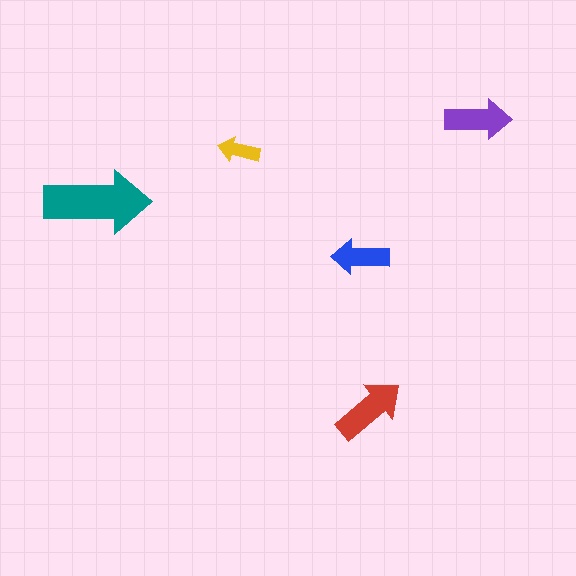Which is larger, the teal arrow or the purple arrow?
The teal one.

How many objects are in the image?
There are 5 objects in the image.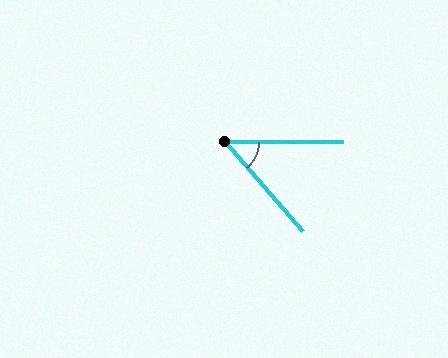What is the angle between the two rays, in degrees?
Approximately 49 degrees.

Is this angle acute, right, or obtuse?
It is acute.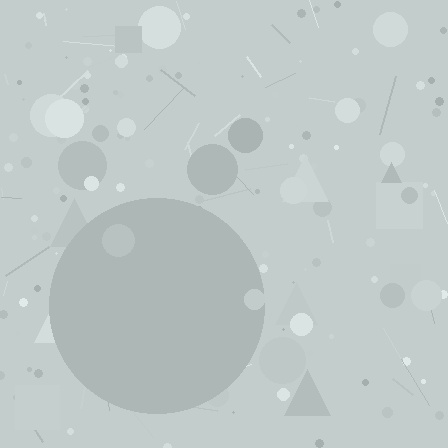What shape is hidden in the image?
A circle is hidden in the image.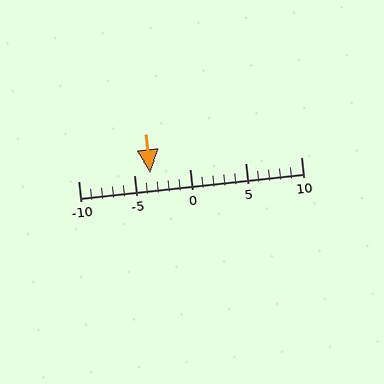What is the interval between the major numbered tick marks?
The major tick marks are spaced 5 units apart.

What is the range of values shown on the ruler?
The ruler shows values from -10 to 10.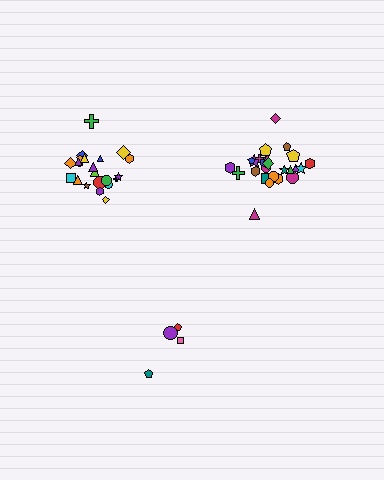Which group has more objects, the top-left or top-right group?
The top-right group.